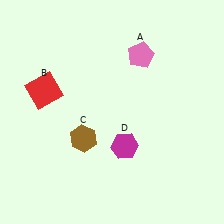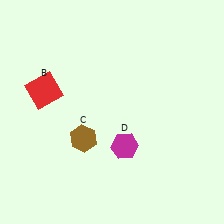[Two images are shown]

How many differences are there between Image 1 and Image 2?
There is 1 difference between the two images.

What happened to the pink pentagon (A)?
The pink pentagon (A) was removed in Image 2. It was in the top-right area of Image 1.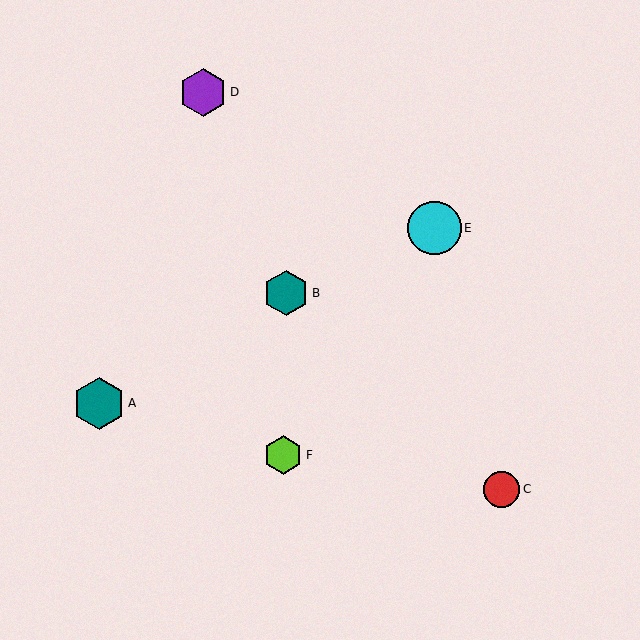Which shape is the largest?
The cyan circle (labeled E) is the largest.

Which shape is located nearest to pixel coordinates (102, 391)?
The teal hexagon (labeled A) at (99, 403) is nearest to that location.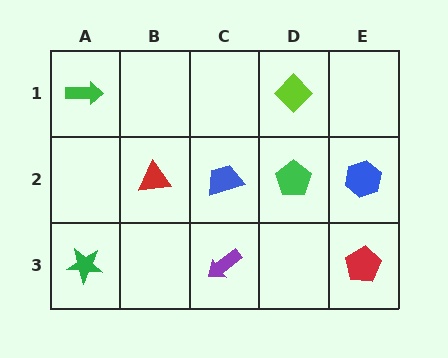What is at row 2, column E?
A blue hexagon.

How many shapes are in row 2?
4 shapes.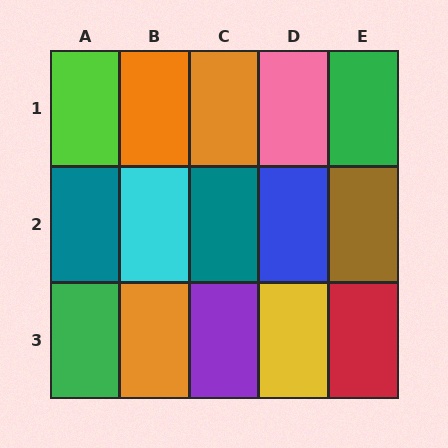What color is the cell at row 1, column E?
Green.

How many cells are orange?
3 cells are orange.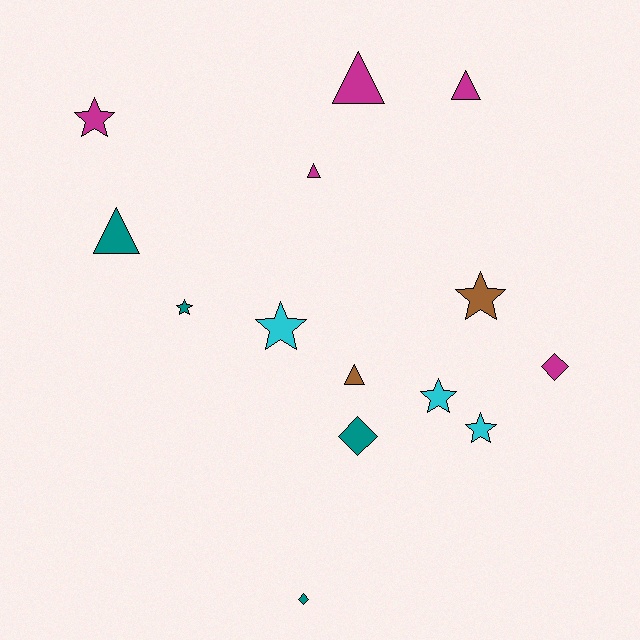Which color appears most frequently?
Magenta, with 5 objects.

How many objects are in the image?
There are 14 objects.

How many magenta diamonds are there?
There is 1 magenta diamond.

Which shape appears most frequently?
Star, with 6 objects.